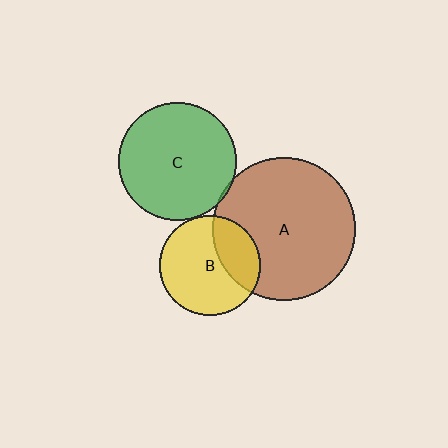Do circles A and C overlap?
Yes.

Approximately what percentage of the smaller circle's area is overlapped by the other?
Approximately 5%.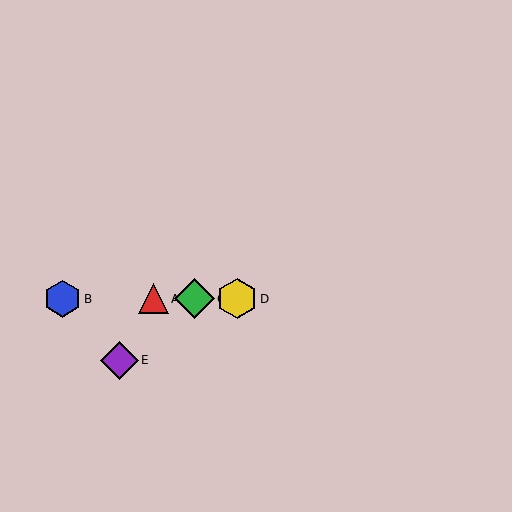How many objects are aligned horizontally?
4 objects (A, B, C, D) are aligned horizontally.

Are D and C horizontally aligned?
Yes, both are at y≈299.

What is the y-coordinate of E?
Object E is at y≈360.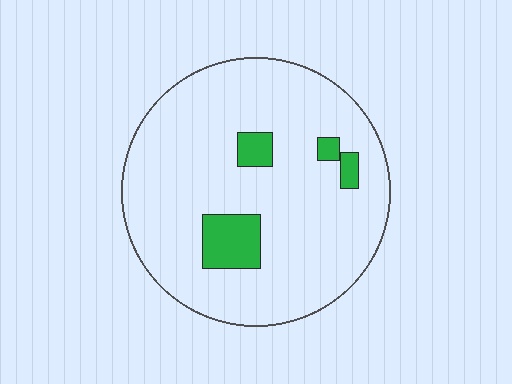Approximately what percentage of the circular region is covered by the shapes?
Approximately 10%.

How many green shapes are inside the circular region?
4.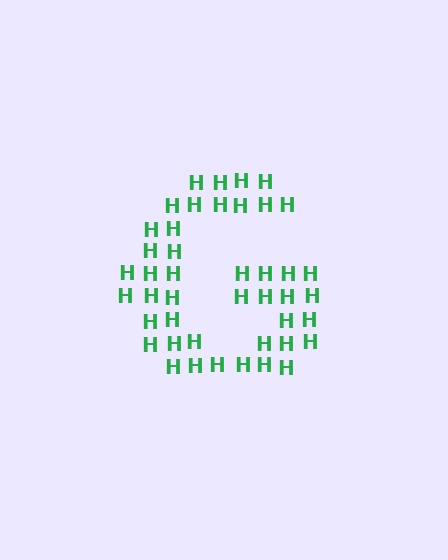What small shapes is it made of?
It is made of small letter H's.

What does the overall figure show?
The overall figure shows the letter G.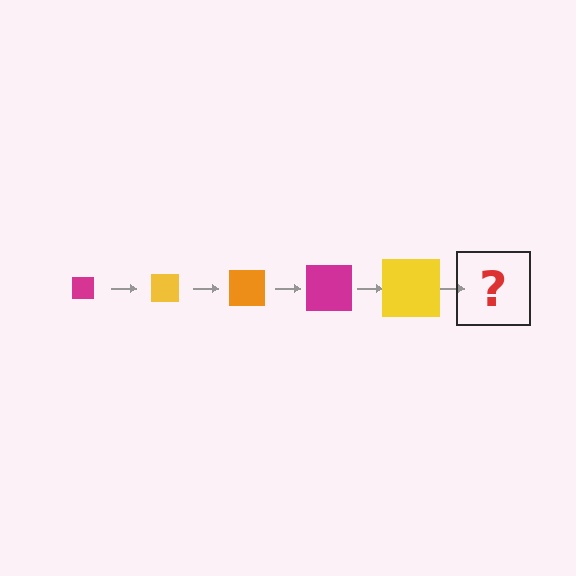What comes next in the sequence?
The next element should be an orange square, larger than the previous one.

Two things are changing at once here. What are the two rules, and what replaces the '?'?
The two rules are that the square grows larger each step and the color cycles through magenta, yellow, and orange. The '?' should be an orange square, larger than the previous one.